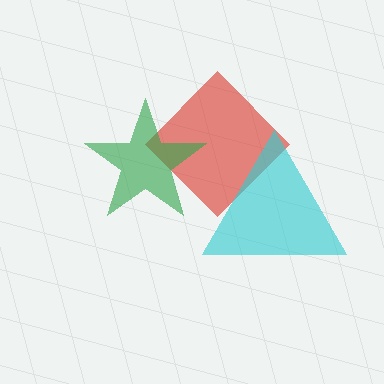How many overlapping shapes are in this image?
There are 3 overlapping shapes in the image.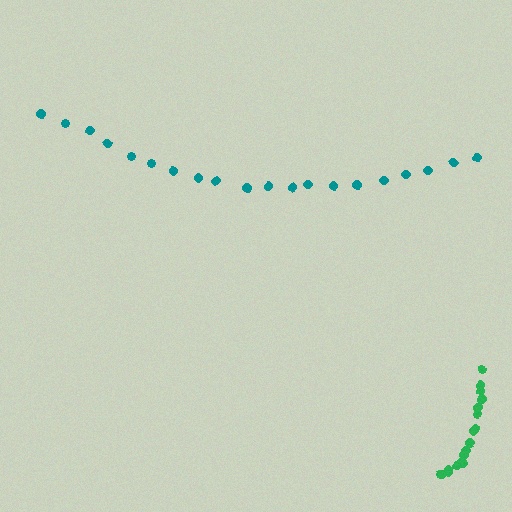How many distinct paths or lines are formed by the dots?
There are 2 distinct paths.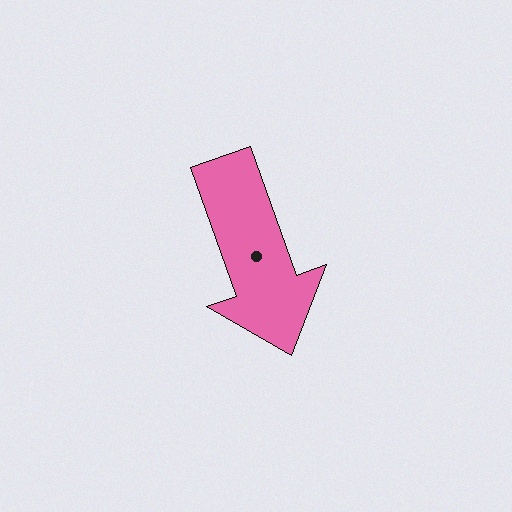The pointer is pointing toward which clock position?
Roughly 5 o'clock.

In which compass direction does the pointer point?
South.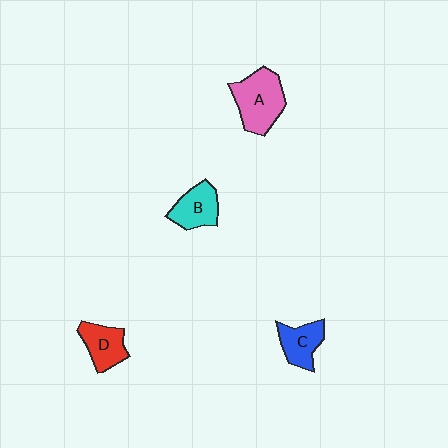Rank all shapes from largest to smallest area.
From largest to smallest: A (pink), B (cyan), D (red), C (blue).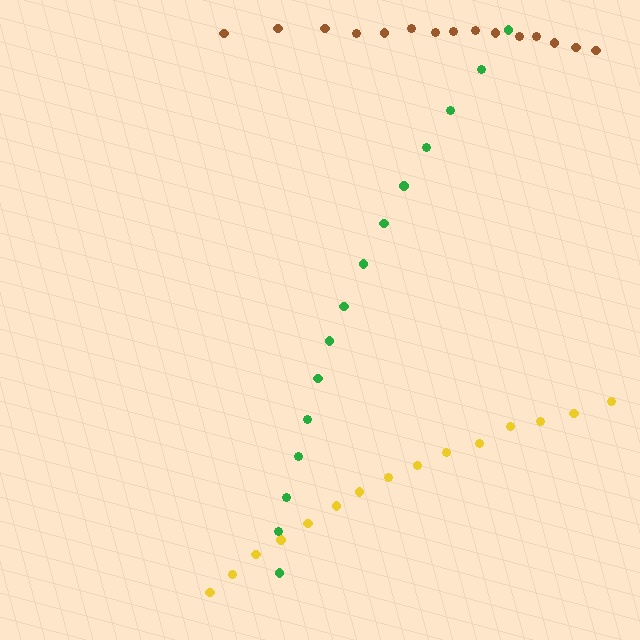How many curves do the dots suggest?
There are 3 distinct paths.